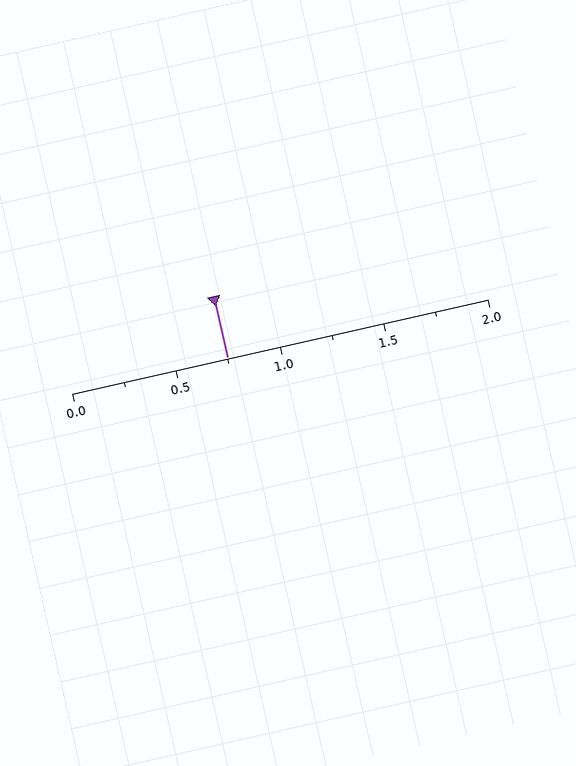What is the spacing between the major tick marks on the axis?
The major ticks are spaced 0.5 apart.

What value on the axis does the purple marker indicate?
The marker indicates approximately 0.75.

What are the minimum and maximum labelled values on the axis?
The axis runs from 0.0 to 2.0.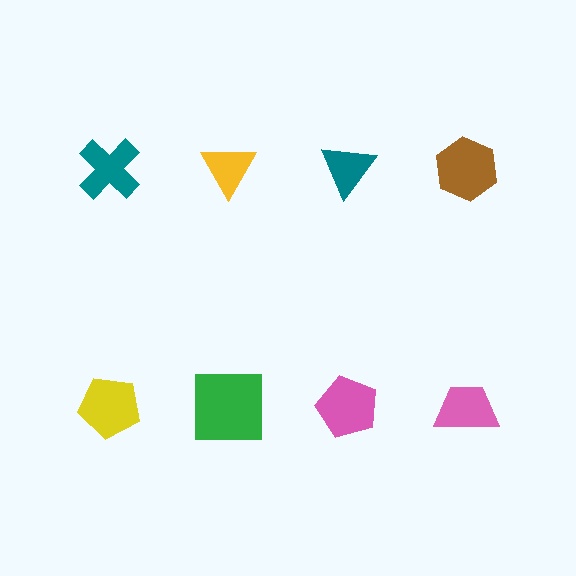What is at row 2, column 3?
A pink pentagon.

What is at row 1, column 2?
A yellow triangle.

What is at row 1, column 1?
A teal cross.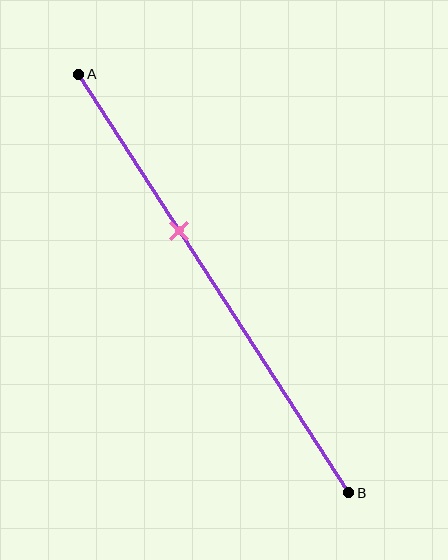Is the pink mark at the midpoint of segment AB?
No, the mark is at about 35% from A, not at the 50% midpoint.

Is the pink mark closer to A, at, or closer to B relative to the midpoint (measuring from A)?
The pink mark is closer to point A than the midpoint of segment AB.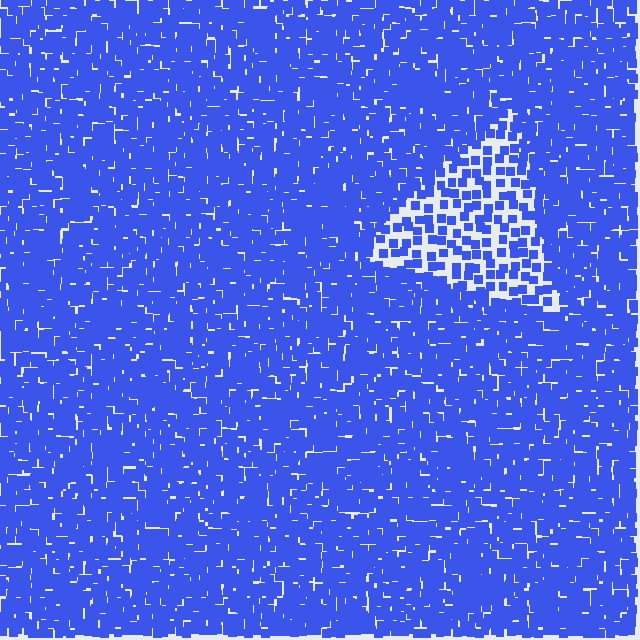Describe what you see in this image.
The image contains small blue elements arranged at two different densities. A triangle-shaped region is visible where the elements are less densely packed than the surrounding area.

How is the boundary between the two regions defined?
The boundary is defined by a change in element density (approximately 2.4x ratio). All elements are the same color, size, and shape.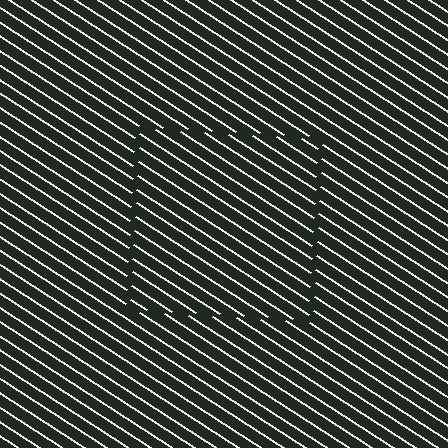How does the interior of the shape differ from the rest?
The interior of the shape contains the same grating, shifted by half a period — the contour is defined by the phase discontinuity where line-ends from the inner and outer gratings abut.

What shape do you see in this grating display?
An illusory square. The interior of the shape contains the same grating, shifted by half a period — the contour is defined by the phase discontinuity where line-ends from the inner and outer gratings abut.